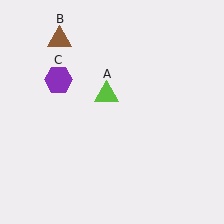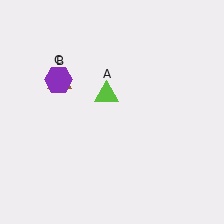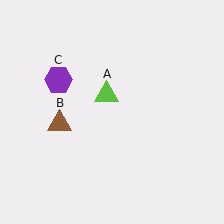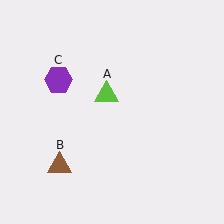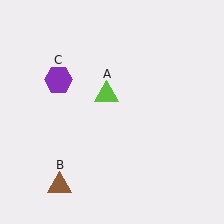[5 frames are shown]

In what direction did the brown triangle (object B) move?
The brown triangle (object B) moved down.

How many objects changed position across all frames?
1 object changed position: brown triangle (object B).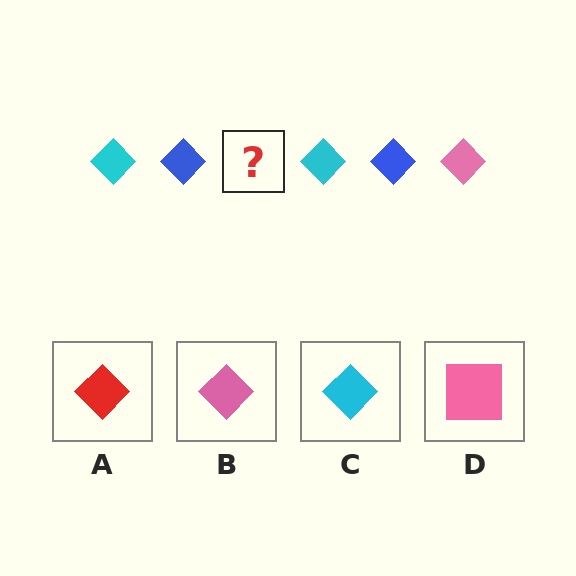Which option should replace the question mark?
Option B.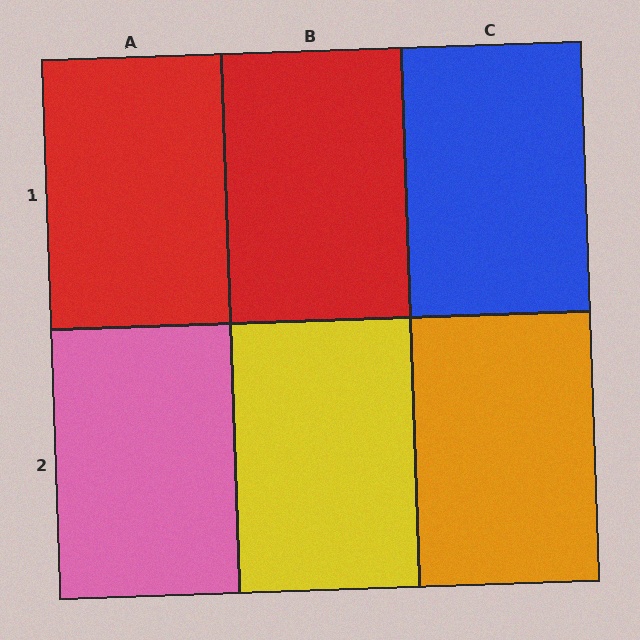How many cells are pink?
1 cell is pink.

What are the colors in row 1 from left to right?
Red, red, blue.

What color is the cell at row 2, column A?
Pink.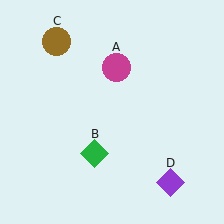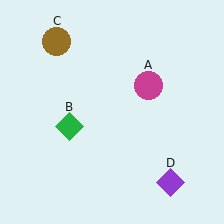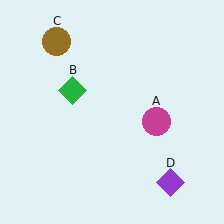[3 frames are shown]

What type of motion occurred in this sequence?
The magenta circle (object A), green diamond (object B) rotated clockwise around the center of the scene.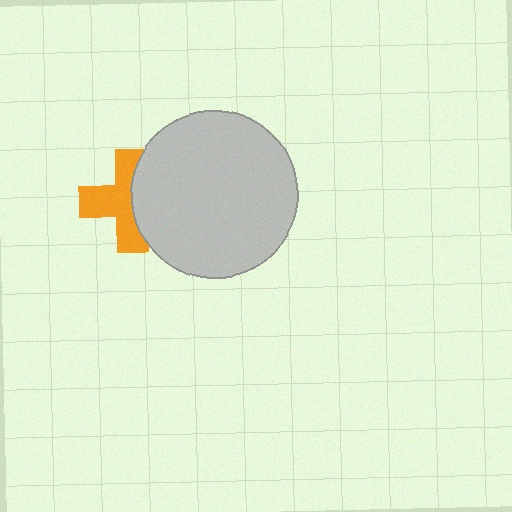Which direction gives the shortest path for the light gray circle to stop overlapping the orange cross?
Moving right gives the shortest separation.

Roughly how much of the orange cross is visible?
About half of it is visible (roughly 58%).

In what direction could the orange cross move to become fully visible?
The orange cross could move left. That would shift it out from behind the light gray circle entirely.